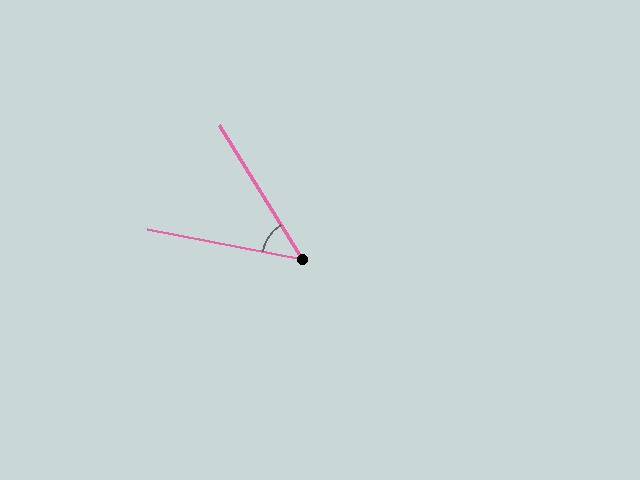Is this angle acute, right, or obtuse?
It is acute.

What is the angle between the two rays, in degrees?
Approximately 47 degrees.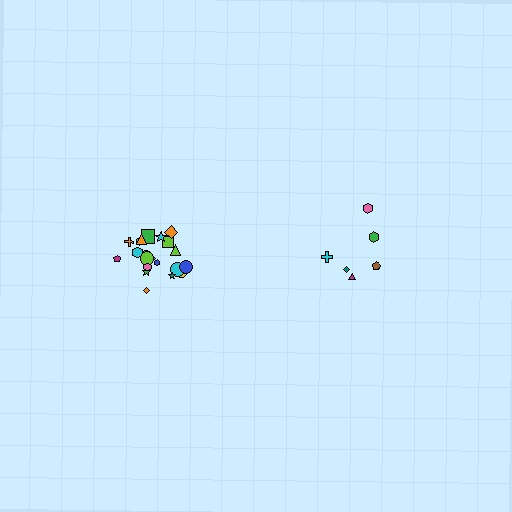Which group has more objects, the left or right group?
The left group.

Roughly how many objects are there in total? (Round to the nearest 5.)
Roughly 30 objects in total.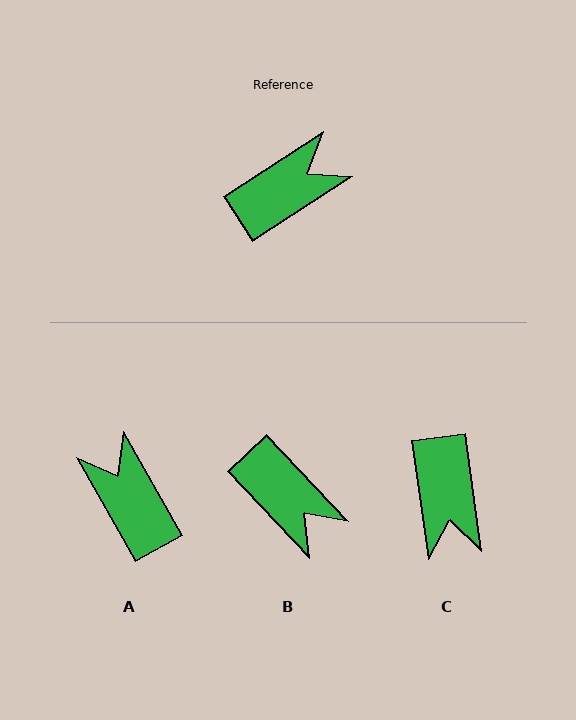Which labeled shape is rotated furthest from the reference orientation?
C, about 115 degrees away.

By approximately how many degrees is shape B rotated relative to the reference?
Approximately 80 degrees clockwise.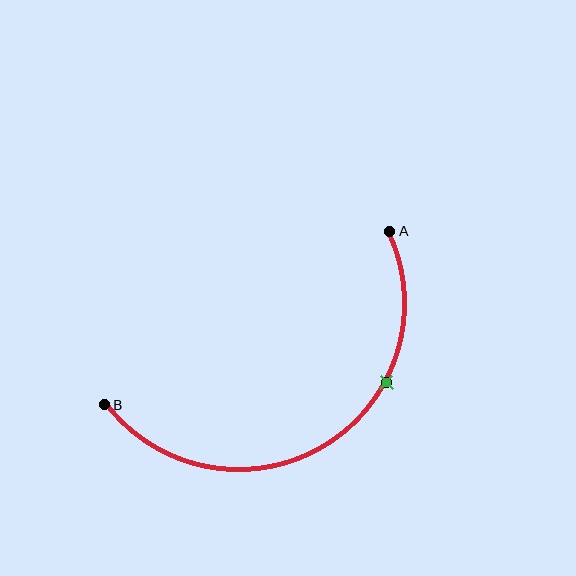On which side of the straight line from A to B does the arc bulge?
The arc bulges below the straight line connecting A and B.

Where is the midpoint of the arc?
The arc midpoint is the point on the curve farthest from the straight line joining A and B. It sits below that line.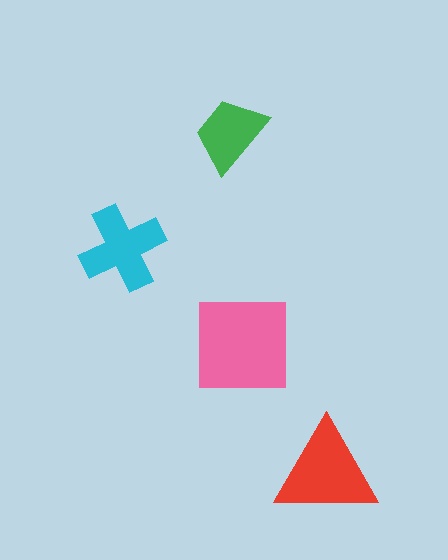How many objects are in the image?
There are 4 objects in the image.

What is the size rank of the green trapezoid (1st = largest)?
4th.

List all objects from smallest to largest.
The green trapezoid, the cyan cross, the red triangle, the pink square.